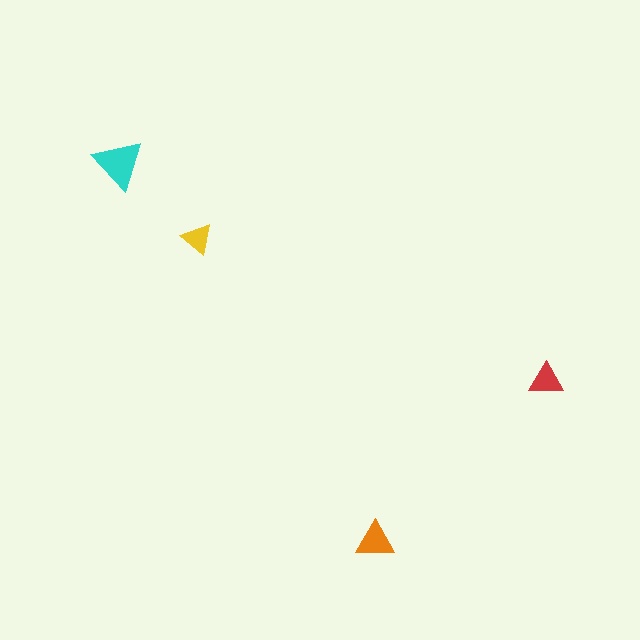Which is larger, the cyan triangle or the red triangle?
The cyan one.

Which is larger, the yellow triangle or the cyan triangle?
The cyan one.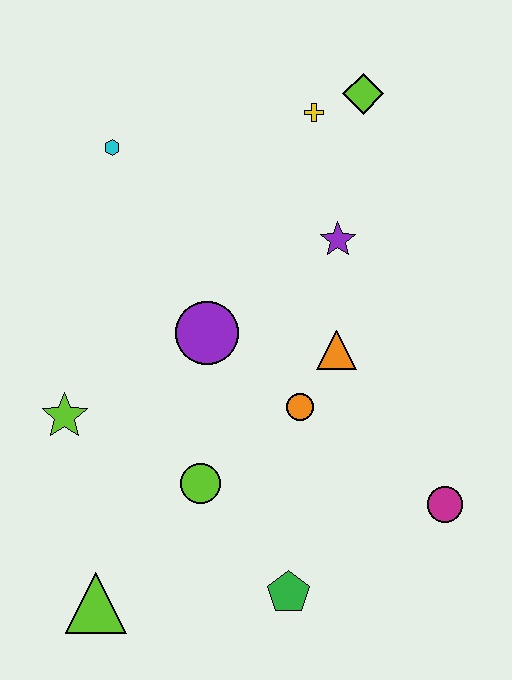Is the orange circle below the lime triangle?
No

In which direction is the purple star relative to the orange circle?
The purple star is above the orange circle.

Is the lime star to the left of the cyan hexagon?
Yes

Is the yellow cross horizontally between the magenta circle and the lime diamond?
No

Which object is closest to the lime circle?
The orange circle is closest to the lime circle.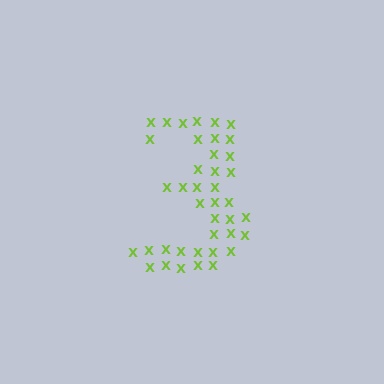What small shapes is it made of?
It is made of small letter X's.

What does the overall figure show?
The overall figure shows the digit 3.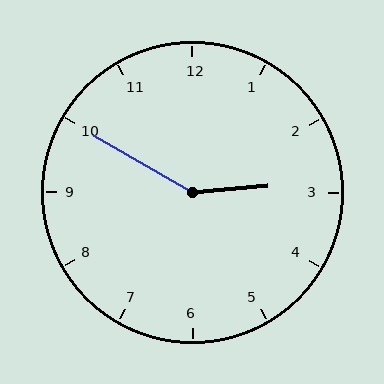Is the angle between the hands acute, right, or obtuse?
It is obtuse.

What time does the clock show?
2:50.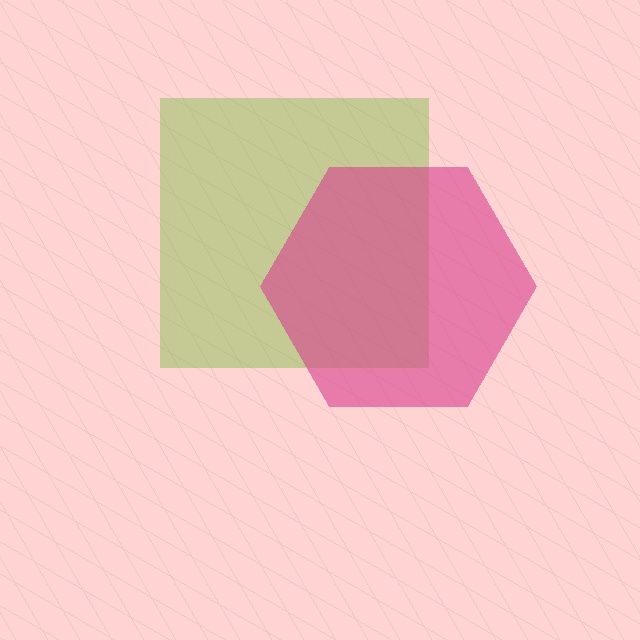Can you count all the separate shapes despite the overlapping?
Yes, there are 2 separate shapes.